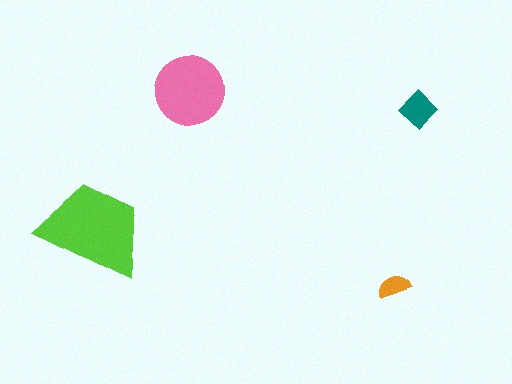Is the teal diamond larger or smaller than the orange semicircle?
Larger.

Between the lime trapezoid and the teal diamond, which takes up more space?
The lime trapezoid.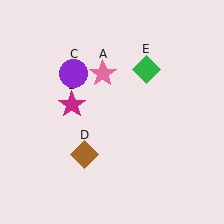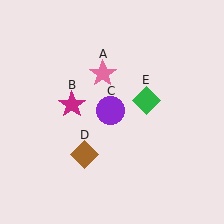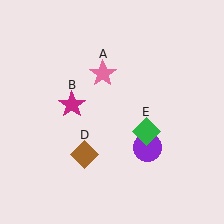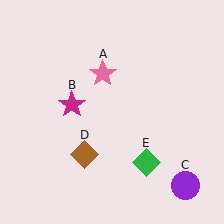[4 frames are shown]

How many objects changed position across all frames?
2 objects changed position: purple circle (object C), green diamond (object E).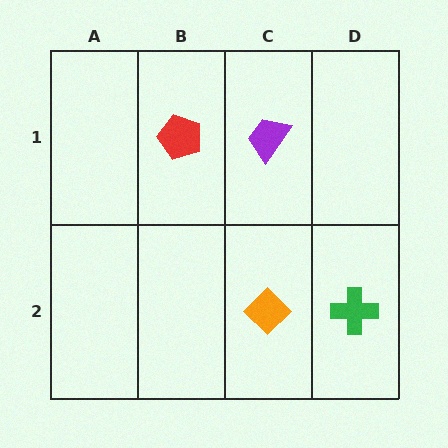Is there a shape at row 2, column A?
No, that cell is empty.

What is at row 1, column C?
A purple trapezoid.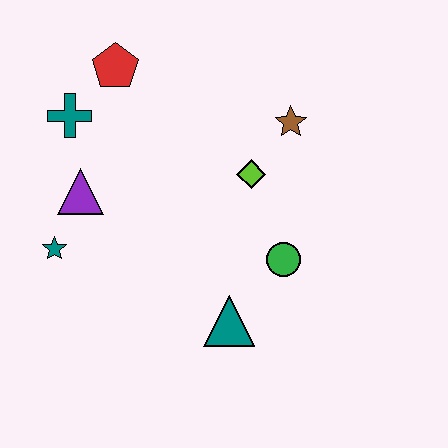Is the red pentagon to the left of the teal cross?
No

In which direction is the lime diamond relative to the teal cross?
The lime diamond is to the right of the teal cross.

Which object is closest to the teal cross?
The red pentagon is closest to the teal cross.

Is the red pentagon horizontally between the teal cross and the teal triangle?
Yes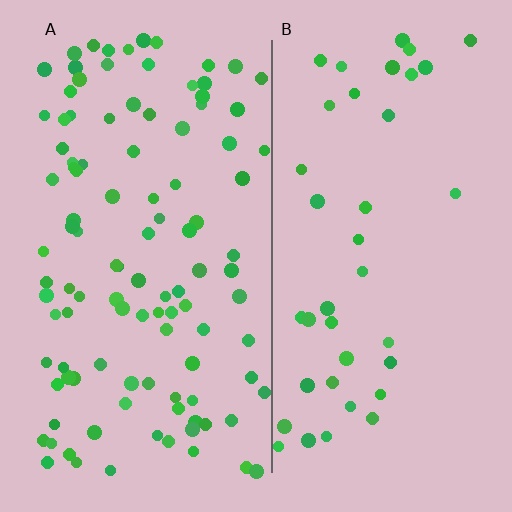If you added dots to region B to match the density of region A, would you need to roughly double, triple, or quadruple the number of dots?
Approximately triple.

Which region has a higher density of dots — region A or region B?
A (the left).